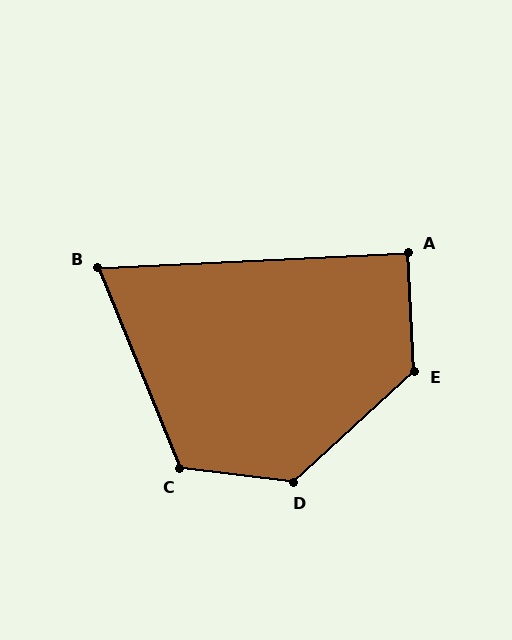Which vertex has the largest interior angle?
D, at approximately 130 degrees.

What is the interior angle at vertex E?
Approximately 130 degrees (obtuse).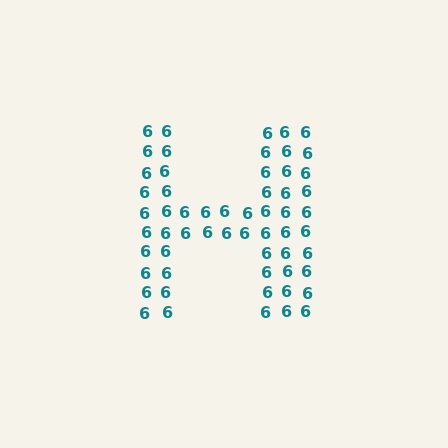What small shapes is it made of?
It is made of small digit 6's.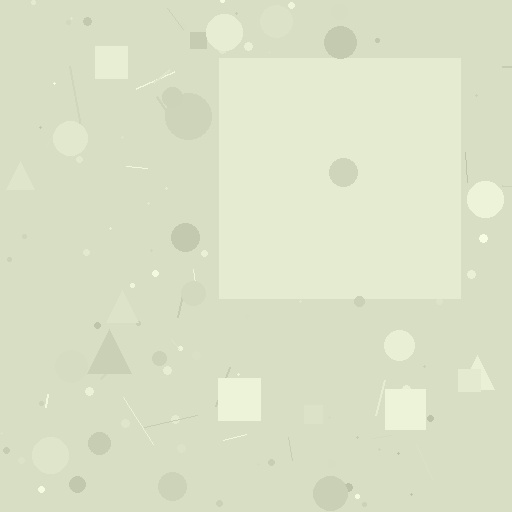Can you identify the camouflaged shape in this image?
The camouflaged shape is a square.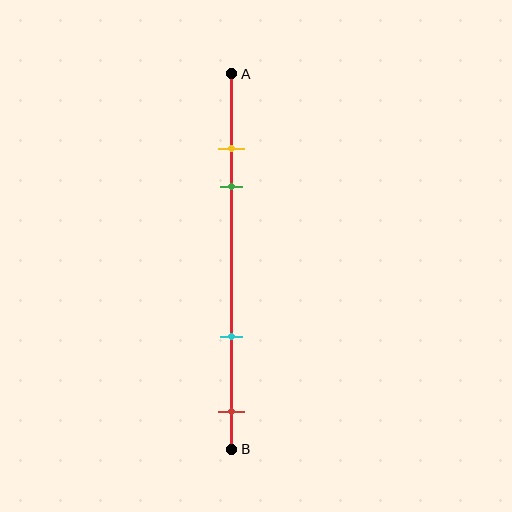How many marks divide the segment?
There are 4 marks dividing the segment.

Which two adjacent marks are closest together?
The yellow and green marks are the closest adjacent pair.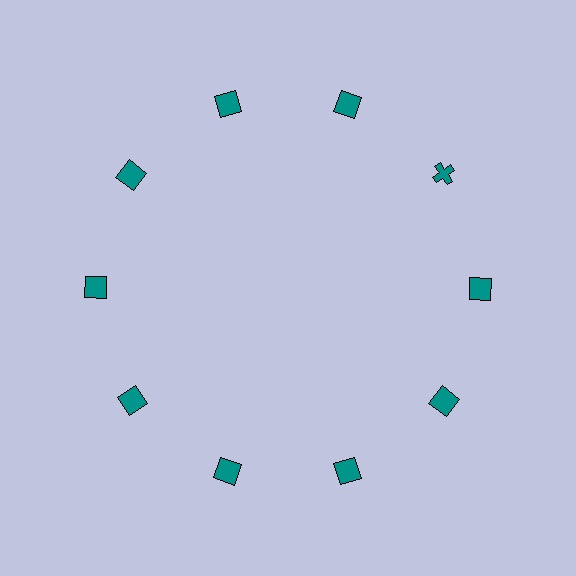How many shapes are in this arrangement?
There are 10 shapes arranged in a ring pattern.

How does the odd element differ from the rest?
It has a different shape: cross instead of square.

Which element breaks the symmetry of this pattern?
The teal cross at roughly the 2 o'clock position breaks the symmetry. All other shapes are teal squares.